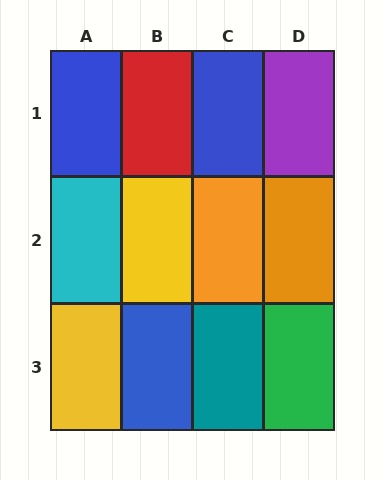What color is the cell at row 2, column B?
Yellow.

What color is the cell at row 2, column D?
Orange.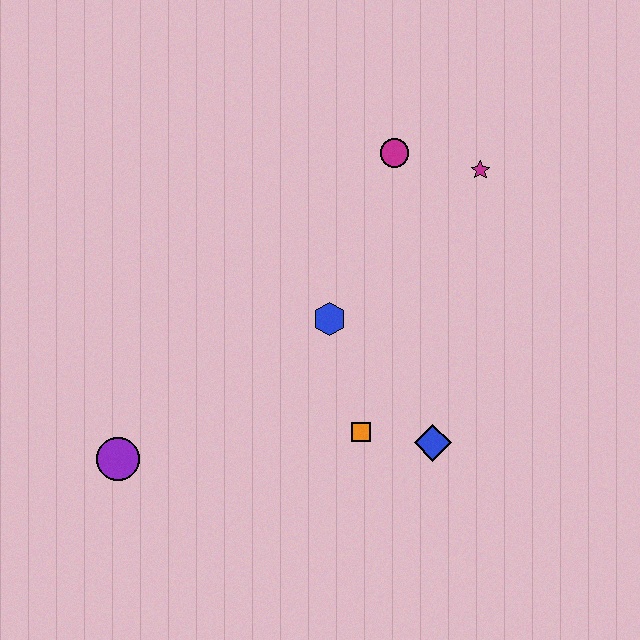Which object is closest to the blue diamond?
The orange square is closest to the blue diamond.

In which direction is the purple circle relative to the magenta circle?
The purple circle is below the magenta circle.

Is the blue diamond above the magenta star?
No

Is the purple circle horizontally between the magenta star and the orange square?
No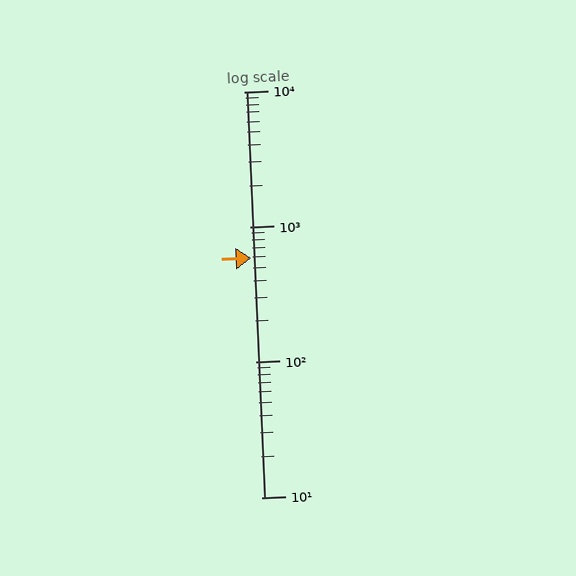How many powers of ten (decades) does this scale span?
The scale spans 3 decades, from 10 to 10000.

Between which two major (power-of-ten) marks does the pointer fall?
The pointer is between 100 and 1000.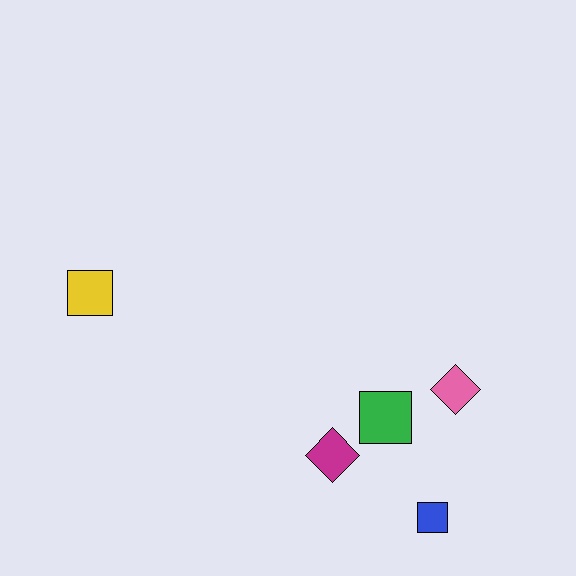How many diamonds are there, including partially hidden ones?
There are 2 diamonds.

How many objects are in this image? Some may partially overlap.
There are 5 objects.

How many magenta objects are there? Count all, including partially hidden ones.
There is 1 magenta object.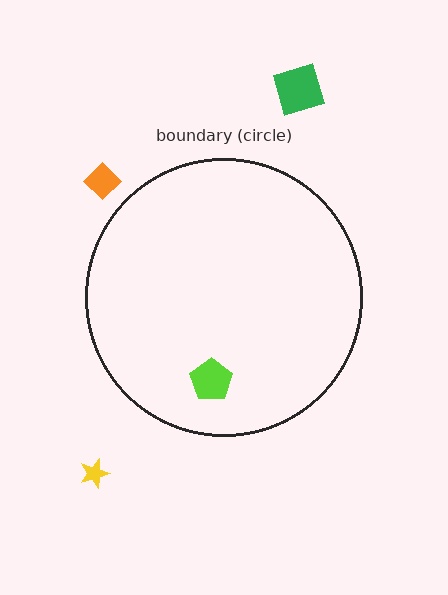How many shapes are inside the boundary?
1 inside, 3 outside.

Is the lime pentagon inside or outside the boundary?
Inside.